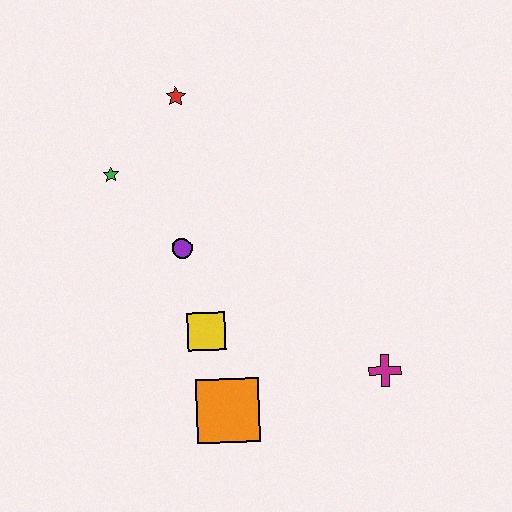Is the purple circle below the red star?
Yes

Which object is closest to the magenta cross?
The orange square is closest to the magenta cross.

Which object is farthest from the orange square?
The red star is farthest from the orange square.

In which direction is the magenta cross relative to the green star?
The magenta cross is to the right of the green star.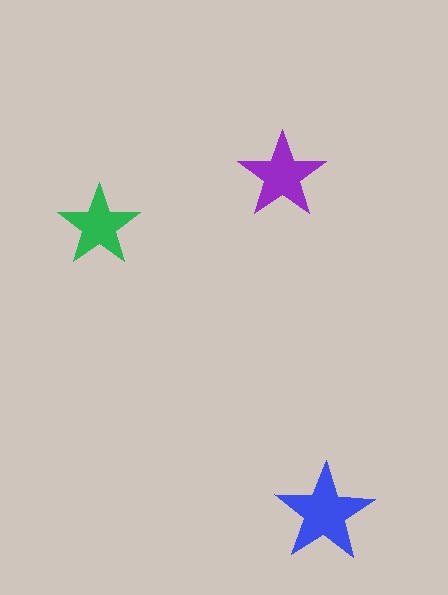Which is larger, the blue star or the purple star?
The blue one.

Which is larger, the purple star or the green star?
The purple one.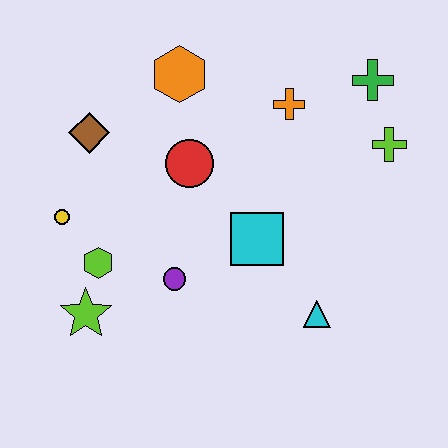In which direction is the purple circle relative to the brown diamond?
The purple circle is below the brown diamond.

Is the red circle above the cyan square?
Yes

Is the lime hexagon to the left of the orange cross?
Yes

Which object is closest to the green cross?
The lime cross is closest to the green cross.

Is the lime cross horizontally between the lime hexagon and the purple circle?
No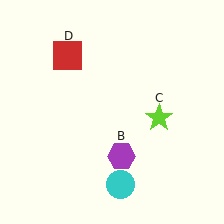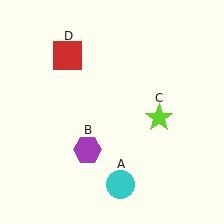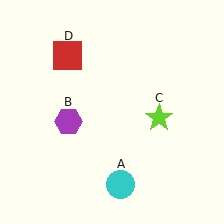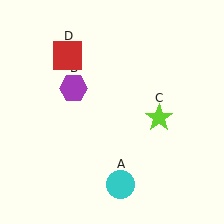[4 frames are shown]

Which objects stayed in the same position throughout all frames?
Cyan circle (object A) and lime star (object C) and red square (object D) remained stationary.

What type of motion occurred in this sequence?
The purple hexagon (object B) rotated clockwise around the center of the scene.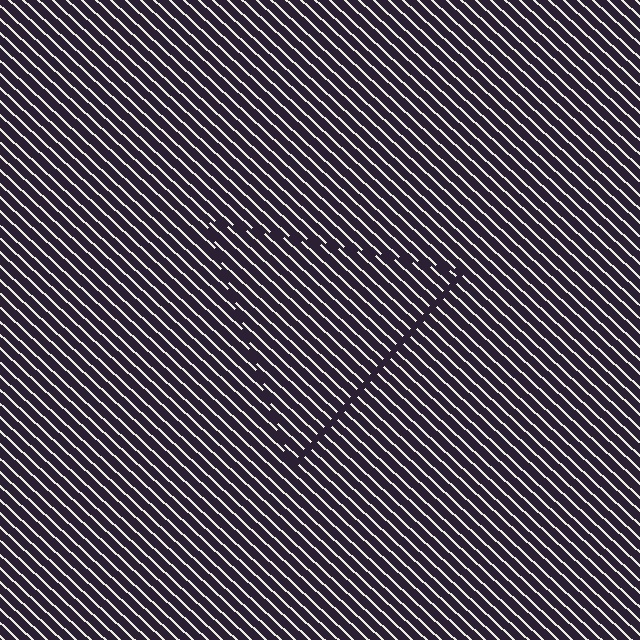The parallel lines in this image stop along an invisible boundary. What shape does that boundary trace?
An illusory triangle. The interior of the shape contains the same grating, shifted by half a period — the contour is defined by the phase discontinuity where line-ends from the inner and outer gratings abut.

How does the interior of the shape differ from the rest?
The interior of the shape contains the same grating, shifted by half a period — the contour is defined by the phase discontinuity where line-ends from the inner and outer gratings abut.